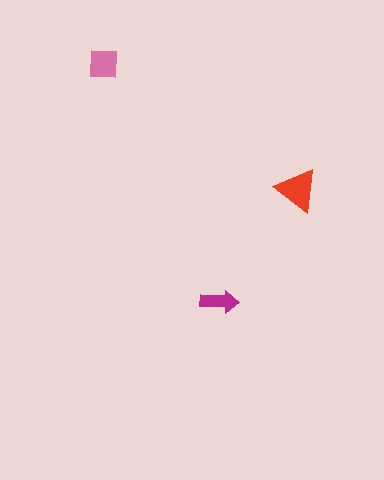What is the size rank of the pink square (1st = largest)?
2nd.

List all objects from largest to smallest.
The red triangle, the pink square, the magenta arrow.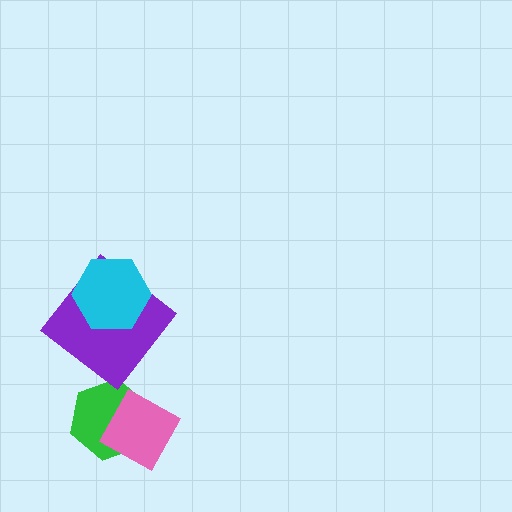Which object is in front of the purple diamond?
The cyan hexagon is in front of the purple diamond.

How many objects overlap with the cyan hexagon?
1 object overlaps with the cyan hexagon.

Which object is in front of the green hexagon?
The pink diamond is in front of the green hexagon.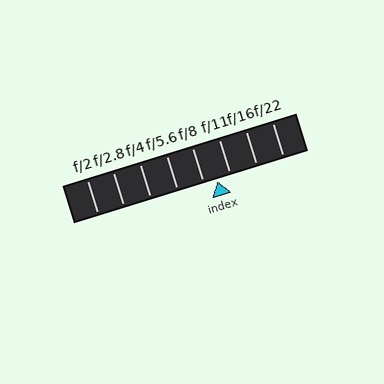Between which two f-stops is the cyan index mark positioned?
The index mark is between f/8 and f/11.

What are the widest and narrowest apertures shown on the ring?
The widest aperture shown is f/2 and the narrowest is f/22.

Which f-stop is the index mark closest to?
The index mark is closest to f/8.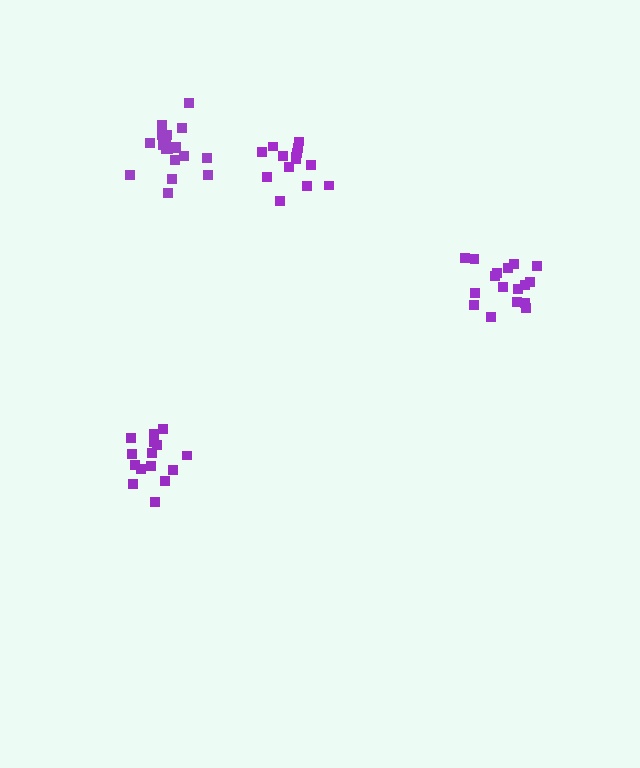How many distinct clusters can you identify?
There are 4 distinct clusters.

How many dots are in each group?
Group 1: 15 dots, Group 2: 19 dots, Group 3: 17 dots, Group 4: 14 dots (65 total).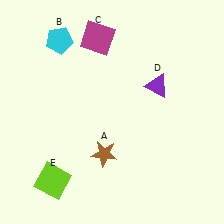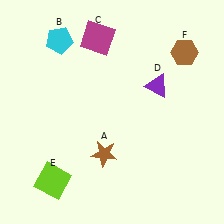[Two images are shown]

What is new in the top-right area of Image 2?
A brown hexagon (F) was added in the top-right area of Image 2.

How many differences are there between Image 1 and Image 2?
There is 1 difference between the two images.